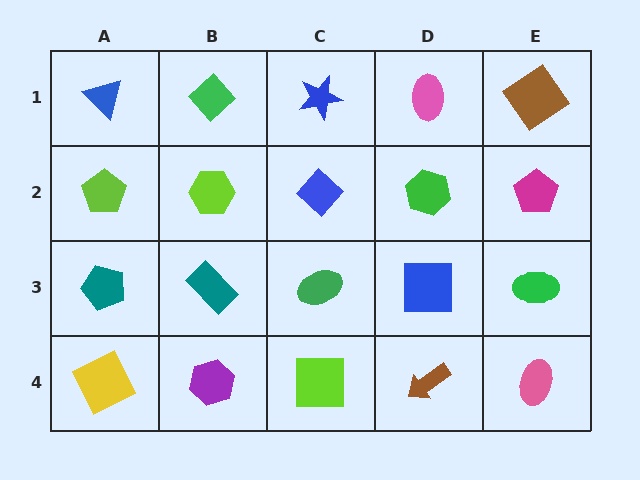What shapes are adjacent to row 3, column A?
A lime pentagon (row 2, column A), a yellow square (row 4, column A), a teal rectangle (row 3, column B).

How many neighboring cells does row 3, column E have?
3.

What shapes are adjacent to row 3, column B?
A lime hexagon (row 2, column B), a purple hexagon (row 4, column B), a teal pentagon (row 3, column A), a green ellipse (row 3, column C).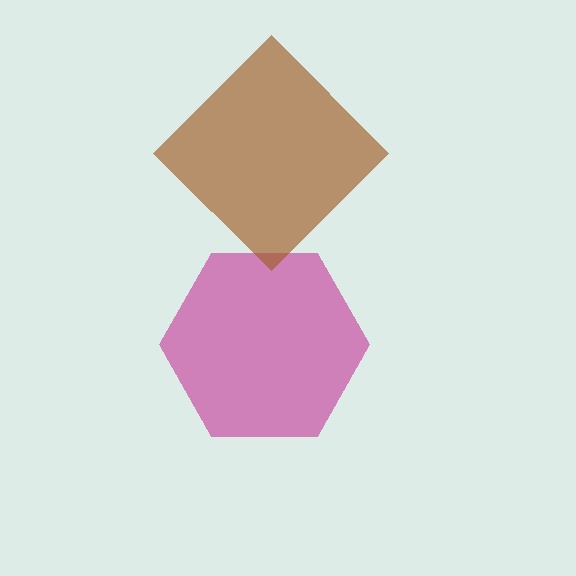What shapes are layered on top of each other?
The layered shapes are: a magenta hexagon, a brown diamond.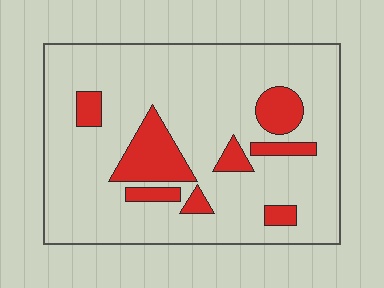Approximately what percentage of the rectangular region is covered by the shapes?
Approximately 15%.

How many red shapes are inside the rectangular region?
8.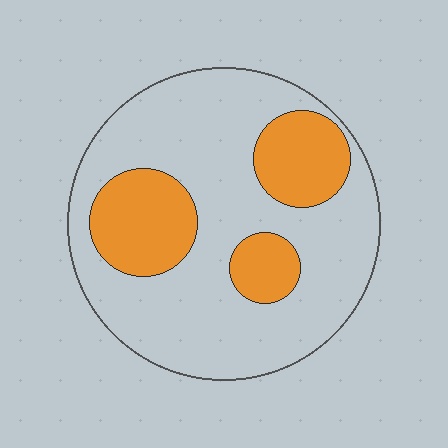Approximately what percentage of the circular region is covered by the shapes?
Approximately 25%.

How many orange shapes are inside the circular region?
3.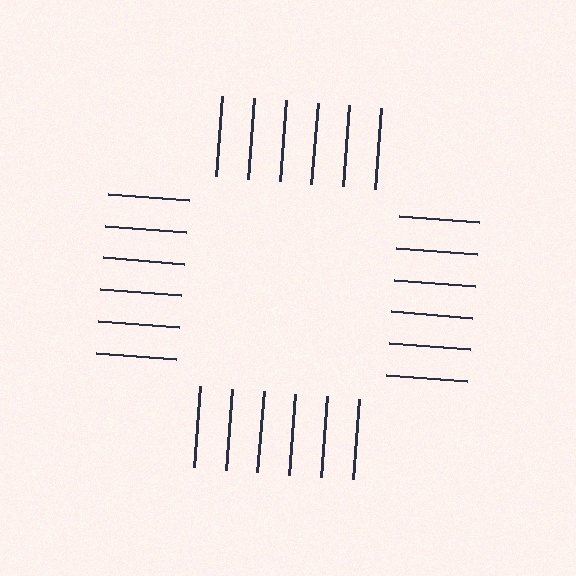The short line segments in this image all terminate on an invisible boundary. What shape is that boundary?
An illusory square — the line segments terminate on its edges but no continuous stroke is drawn.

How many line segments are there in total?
24 — 6 along each of the 4 edges.